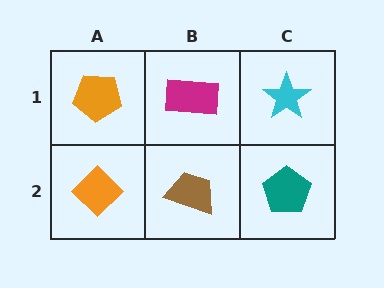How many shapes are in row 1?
3 shapes.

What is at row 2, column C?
A teal pentagon.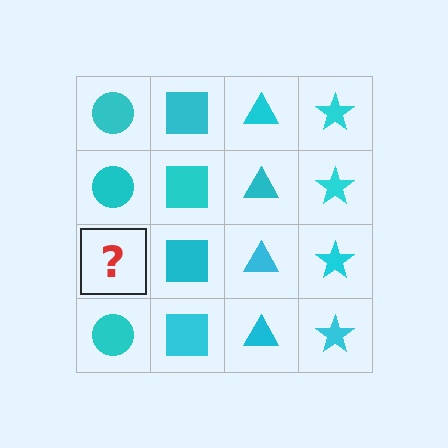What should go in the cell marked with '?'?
The missing cell should contain a cyan circle.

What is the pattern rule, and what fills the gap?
The rule is that each column has a consistent shape. The gap should be filled with a cyan circle.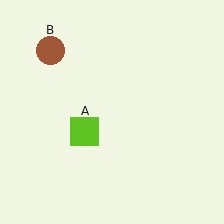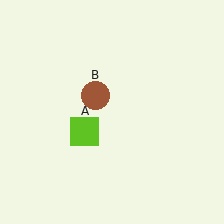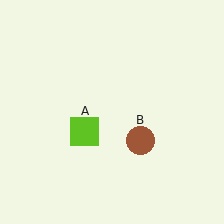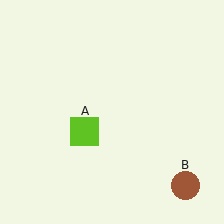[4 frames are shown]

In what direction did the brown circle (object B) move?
The brown circle (object B) moved down and to the right.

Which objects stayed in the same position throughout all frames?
Lime square (object A) remained stationary.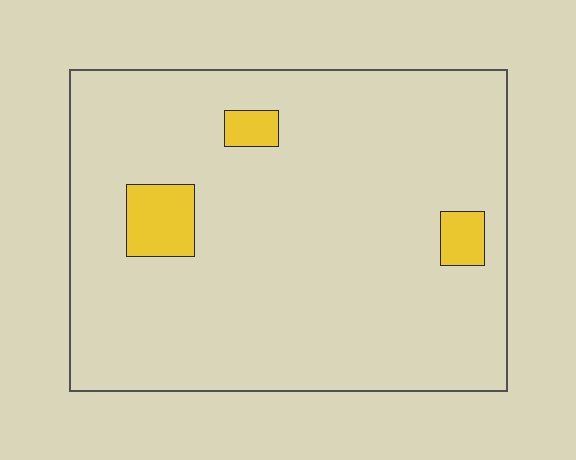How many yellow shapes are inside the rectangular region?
3.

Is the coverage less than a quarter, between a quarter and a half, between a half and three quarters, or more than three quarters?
Less than a quarter.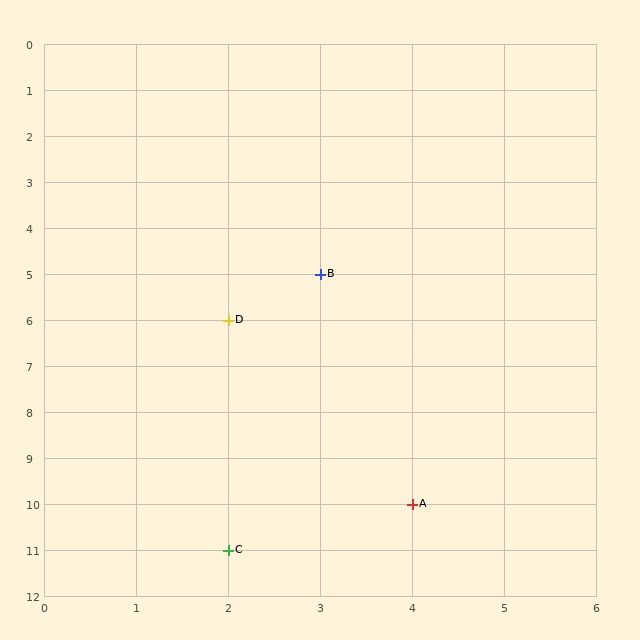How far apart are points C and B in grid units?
Points C and B are 1 column and 6 rows apart (about 6.1 grid units diagonally).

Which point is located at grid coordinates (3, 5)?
Point B is at (3, 5).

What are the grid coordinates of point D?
Point D is at grid coordinates (2, 6).